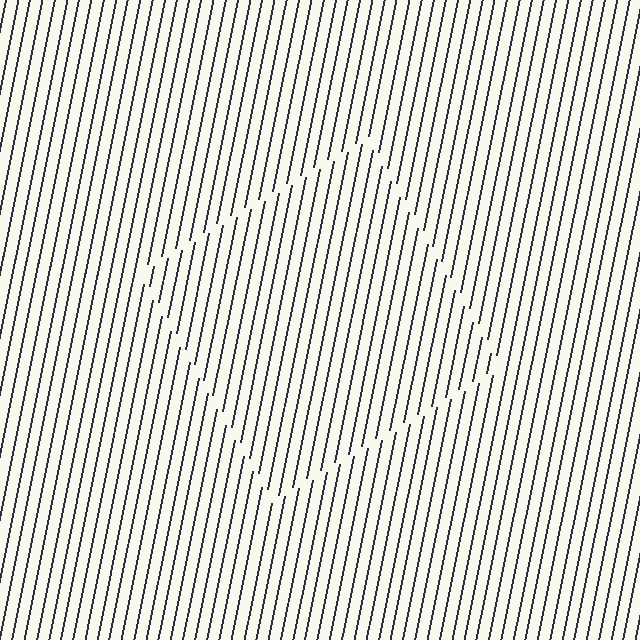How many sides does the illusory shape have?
4 sides — the line-ends trace a square.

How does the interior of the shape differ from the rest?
The interior of the shape contains the same grating, shifted by half a period — the contour is defined by the phase discontinuity where line-ends from the inner and outer gratings abut.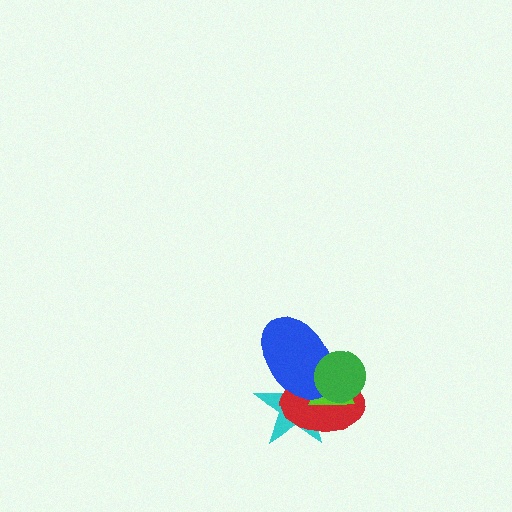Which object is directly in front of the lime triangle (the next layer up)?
The blue ellipse is directly in front of the lime triangle.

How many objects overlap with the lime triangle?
4 objects overlap with the lime triangle.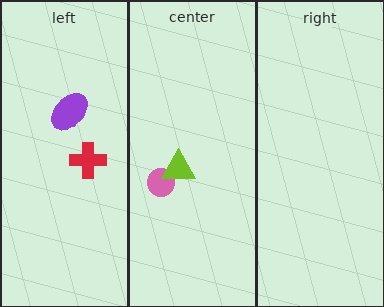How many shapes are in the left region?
2.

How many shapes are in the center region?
2.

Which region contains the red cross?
The left region.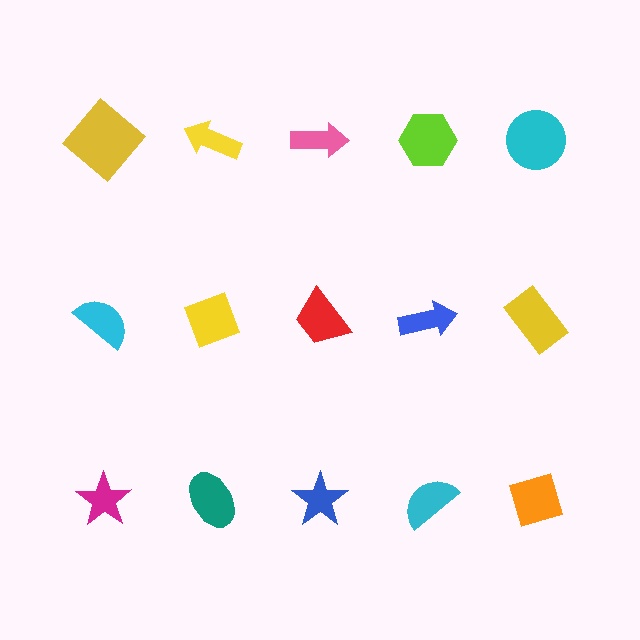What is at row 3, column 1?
A magenta star.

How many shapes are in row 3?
5 shapes.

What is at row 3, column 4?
A cyan semicircle.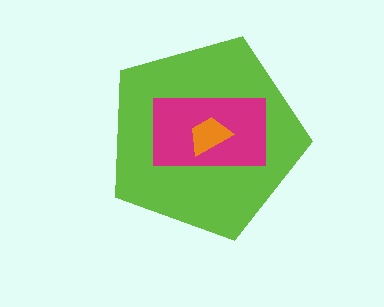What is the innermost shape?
The orange trapezoid.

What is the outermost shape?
The lime pentagon.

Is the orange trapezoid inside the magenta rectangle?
Yes.